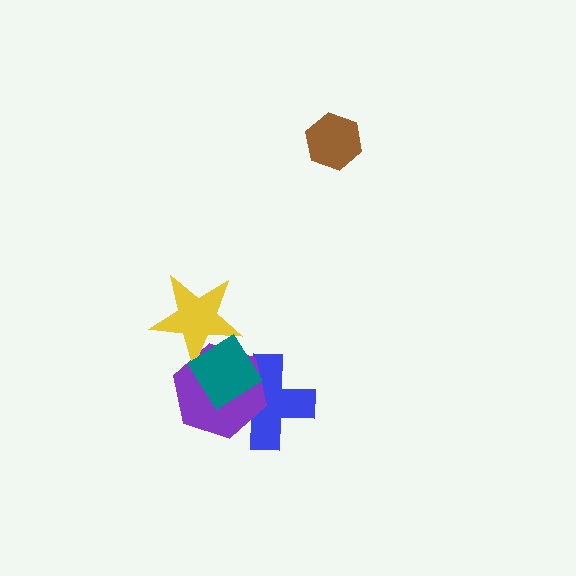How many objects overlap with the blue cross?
2 objects overlap with the blue cross.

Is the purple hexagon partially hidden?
Yes, it is partially covered by another shape.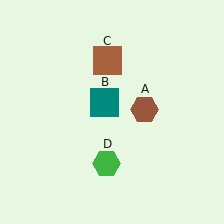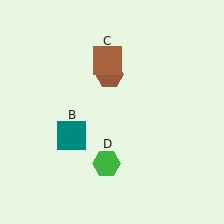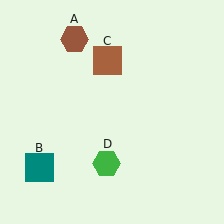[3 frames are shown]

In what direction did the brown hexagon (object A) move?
The brown hexagon (object A) moved up and to the left.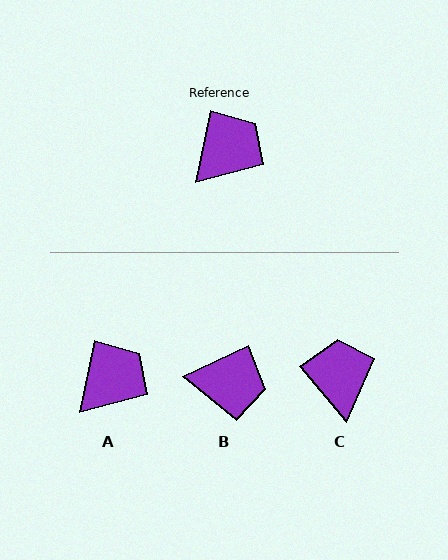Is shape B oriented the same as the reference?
No, it is off by about 53 degrees.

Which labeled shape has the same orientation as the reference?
A.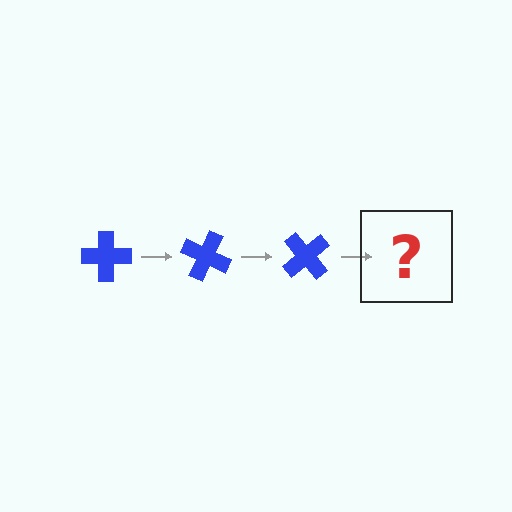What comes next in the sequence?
The next element should be a blue cross rotated 75 degrees.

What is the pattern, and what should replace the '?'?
The pattern is that the cross rotates 25 degrees each step. The '?' should be a blue cross rotated 75 degrees.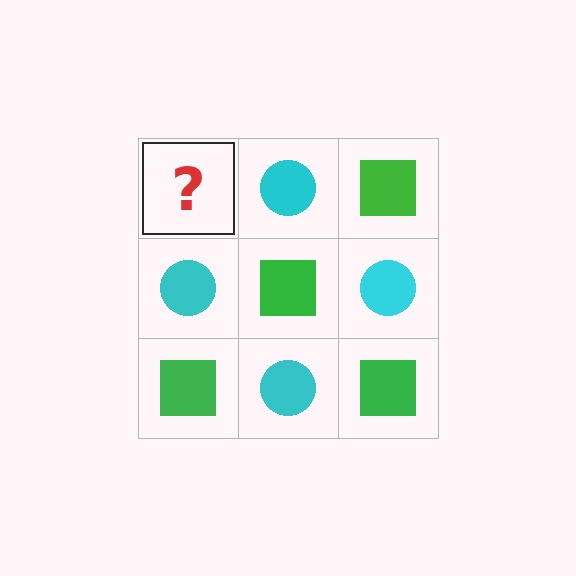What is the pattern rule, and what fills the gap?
The rule is that it alternates green square and cyan circle in a checkerboard pattern. The gap should be filled with a green square.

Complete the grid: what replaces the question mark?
The question mark should be replaced with a green square.